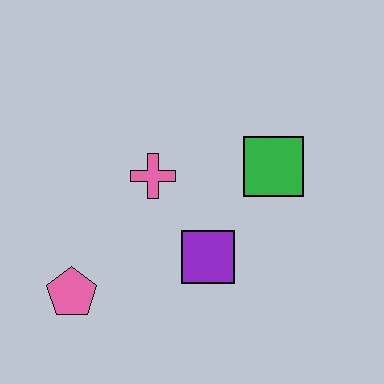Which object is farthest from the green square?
The pink pentagon is farthest from the green square.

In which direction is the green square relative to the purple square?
The green square is above the purple square.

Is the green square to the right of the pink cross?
Yes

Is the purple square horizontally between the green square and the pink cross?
Yes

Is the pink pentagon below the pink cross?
Yes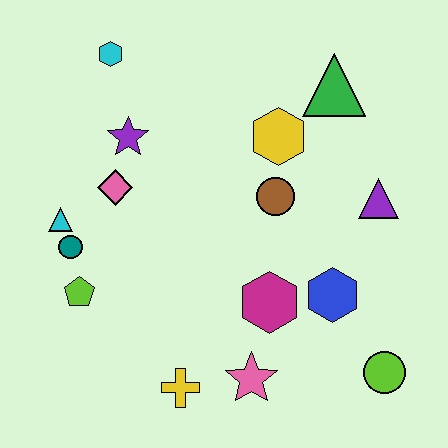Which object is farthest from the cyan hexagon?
The lime circle is farthest from the cyan hexagon.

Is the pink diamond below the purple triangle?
No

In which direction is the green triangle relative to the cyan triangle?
The green triangle is to the right of the cyan triangle.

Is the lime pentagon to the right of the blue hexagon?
No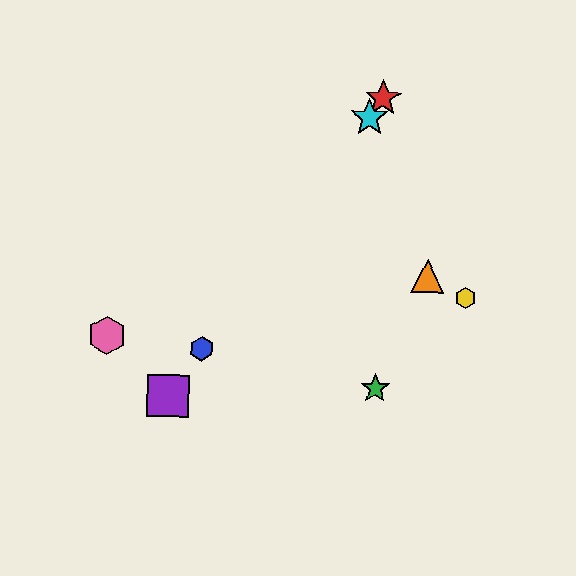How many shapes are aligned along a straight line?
4 shapes (the red star, the blue hexagon, the purple square, the cyan star) are aligned along a straight line.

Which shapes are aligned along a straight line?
The red star, the blue hexagon, the purple square, the cyan star are aligned along a straight line.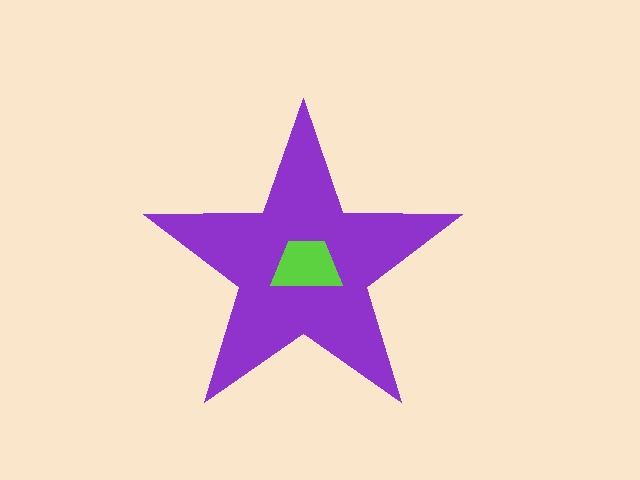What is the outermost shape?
The purple star.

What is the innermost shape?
The lime trapezoid.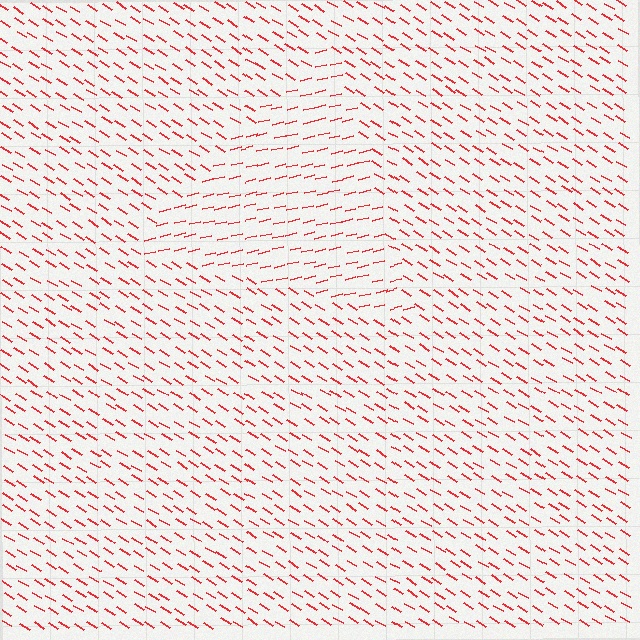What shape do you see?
I see a triangle.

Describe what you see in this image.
The image is filled with small red line segments. A triangle region in the image has lines oriented differently from the surrounding lines, creating a visible texture boundary.